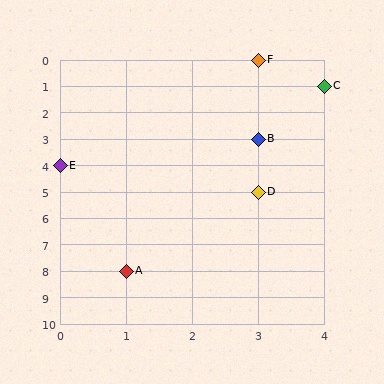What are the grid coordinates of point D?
Point D is at grid coordinates (3, 5).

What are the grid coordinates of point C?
Point C is at grid coordinates (4, 1).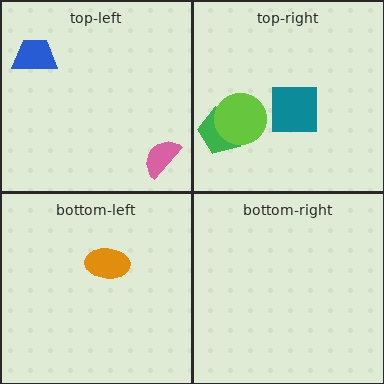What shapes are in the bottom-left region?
The orange ellipse.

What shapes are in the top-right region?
The green pentagon, the lime circle, the teal square.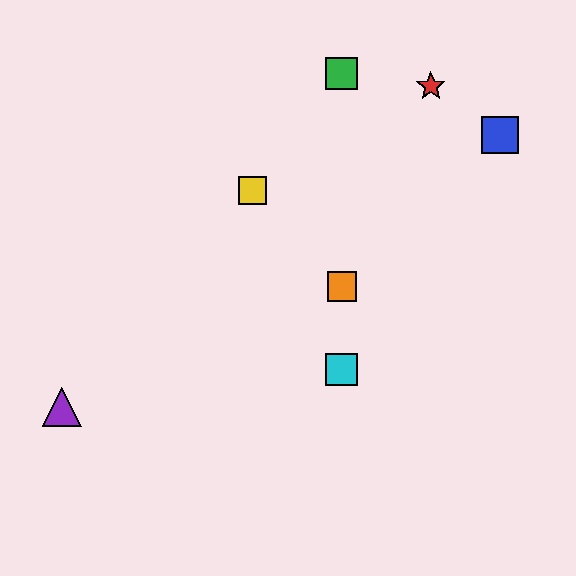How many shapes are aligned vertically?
3 shapes (the green square, the orange square, the cyan square) are aligned vertically.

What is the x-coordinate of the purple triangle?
The purple triangle is at x≈62.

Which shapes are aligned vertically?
The green square, the orange square, the cyan square are aligned vertically.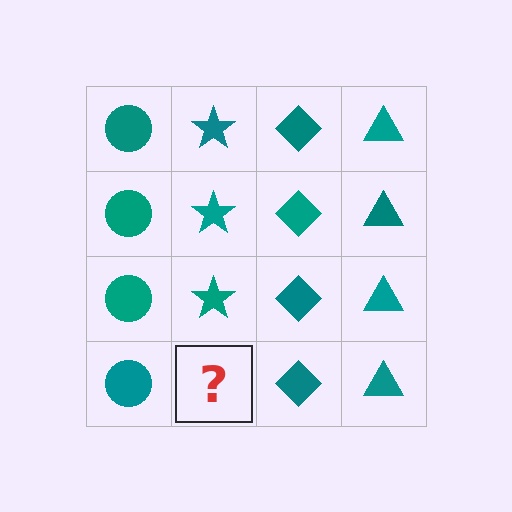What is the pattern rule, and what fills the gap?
The rule is that each column has a consistent shape. The gap should be filled with a teal star.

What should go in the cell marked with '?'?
The missing cell should contain a teal star.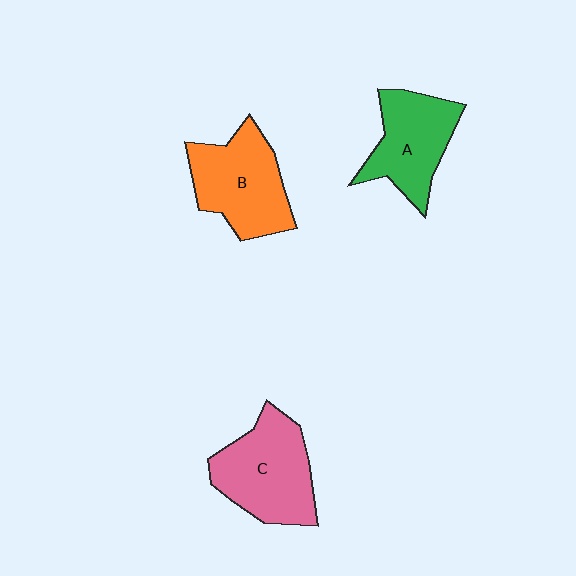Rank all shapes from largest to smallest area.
From largest to smallest: C (pink), B (orange), A (green).